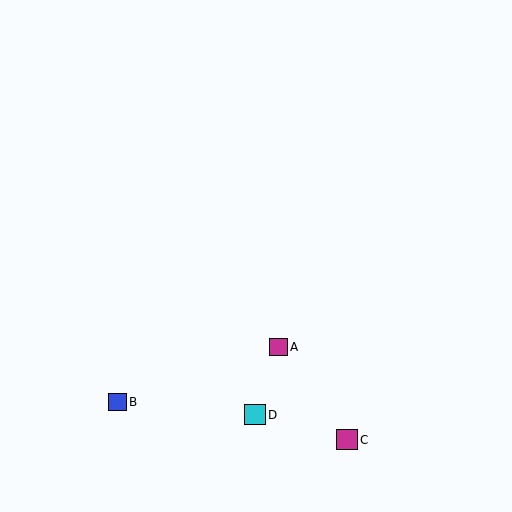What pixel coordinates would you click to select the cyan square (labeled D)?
Click at (255, 415) to select the cyan square D.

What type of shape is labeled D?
Shape D is a cyan square.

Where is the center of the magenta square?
The center of the magenta square is at (278, 347).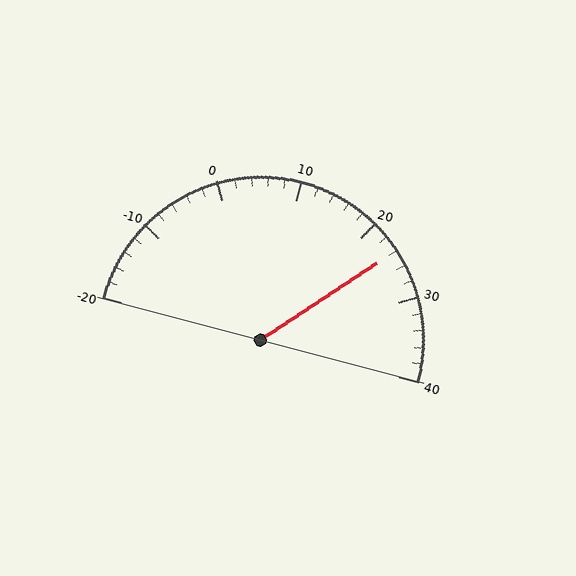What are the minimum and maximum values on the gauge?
The gauge ranges from -20 to 40.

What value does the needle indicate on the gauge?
The needle indicates approximately 24.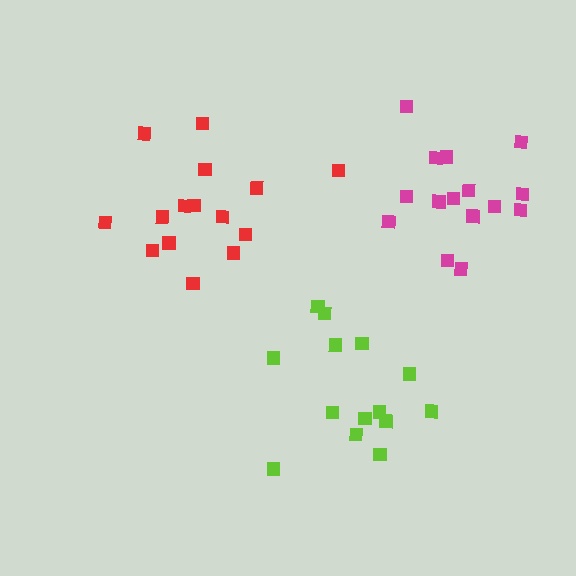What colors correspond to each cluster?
The clusters are colored: red, magenta, lime.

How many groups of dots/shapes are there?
There are 3 groups.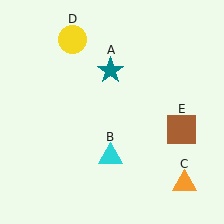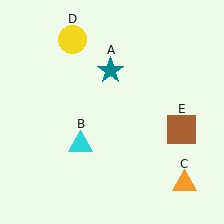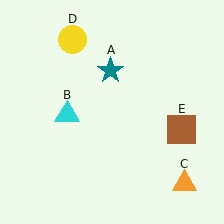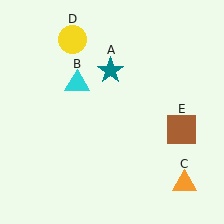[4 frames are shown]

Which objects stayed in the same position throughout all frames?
Teal star (object A) and orange triangle (object C) and yellow circle (object D) and brown square (object E) remained stationary.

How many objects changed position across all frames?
1 object changed position: cyan triangle (object B).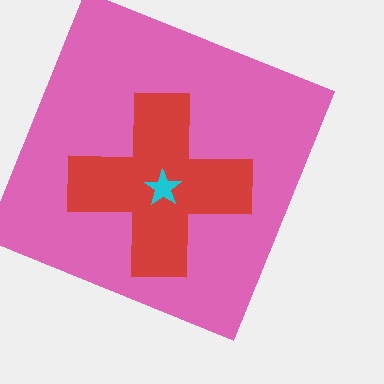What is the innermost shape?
The cyan star.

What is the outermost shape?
The pink square.